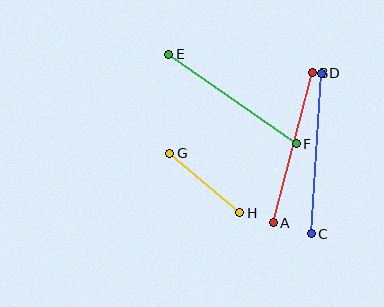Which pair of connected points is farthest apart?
Points C and D are farthest apart.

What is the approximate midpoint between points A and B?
The midpoint is at approximately (293, 148) pixels.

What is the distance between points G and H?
The distance is approximately 92 pixels.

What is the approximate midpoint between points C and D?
The midpoint is at approximately (316, 154) pixels.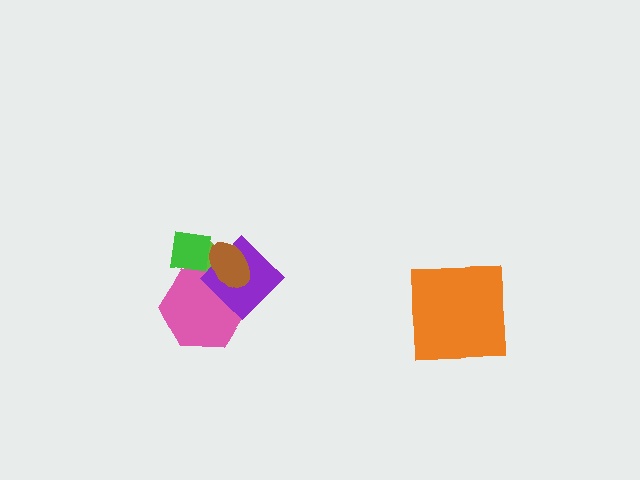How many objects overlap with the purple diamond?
4 objects overlap with the purple diamond.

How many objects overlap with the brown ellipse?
4 objects overlap with the brown ellipse.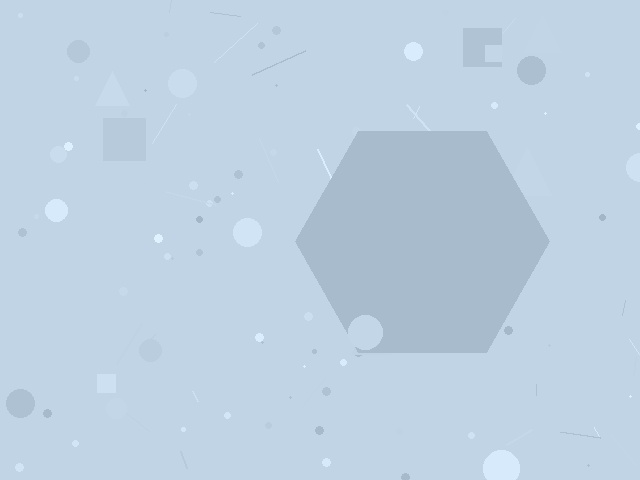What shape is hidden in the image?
A hexagon is hidden in the image.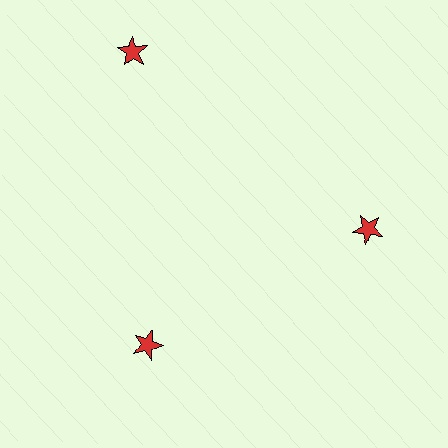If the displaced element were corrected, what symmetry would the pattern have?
It would have 3-fold rotational symmetry — the pattern would map onto itself every 120 degrees.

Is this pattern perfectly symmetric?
No. The 3 red stars are arranged in a ring, but one element near the 11 o'clock position is pushed outward from the center, breaking the 3-fold rotational symmetry.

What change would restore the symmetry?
The symmetry would be restored by moving it inward, back onto the ring so that all 3 stars sit at equal angles and equal distance from the center.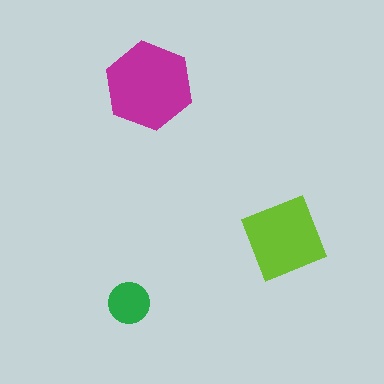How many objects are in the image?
There are 3 objects in the image.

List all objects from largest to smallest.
The magenta hexagon, the lime square, the green circle.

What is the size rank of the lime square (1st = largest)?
2nd.